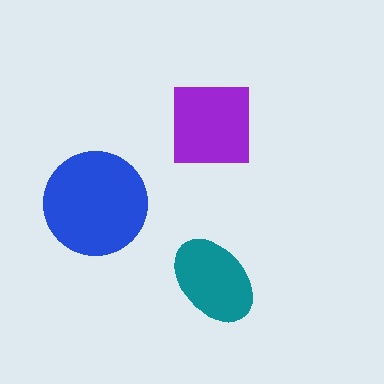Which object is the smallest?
The teal ellipse.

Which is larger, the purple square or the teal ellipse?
The purple square.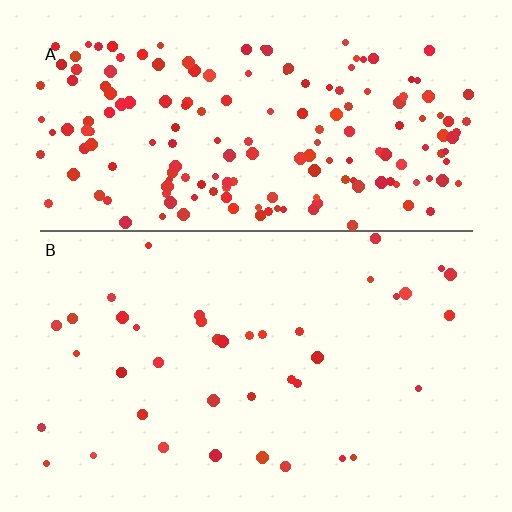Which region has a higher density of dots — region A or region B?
A (the top).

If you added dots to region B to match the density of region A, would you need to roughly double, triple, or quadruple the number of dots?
Approximately quadruple.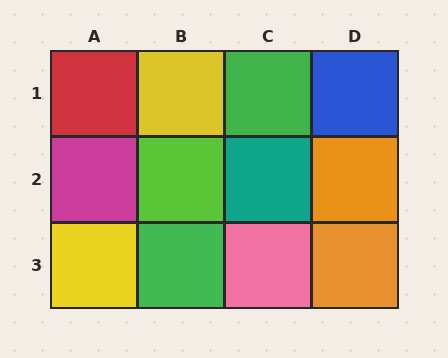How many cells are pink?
1 cell is pink.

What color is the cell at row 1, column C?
Green.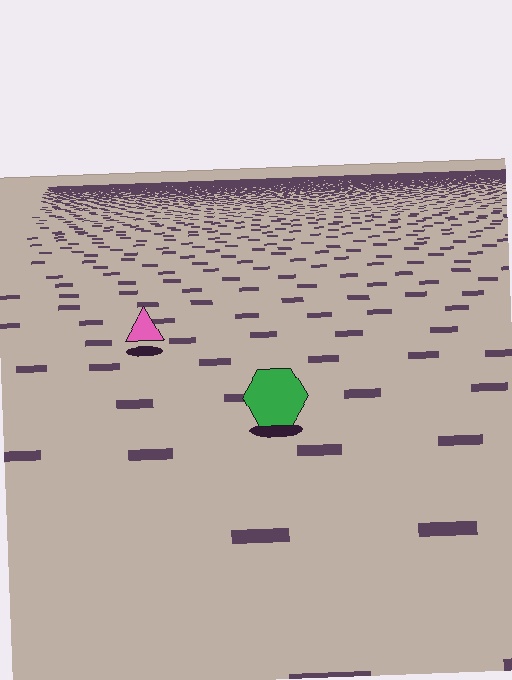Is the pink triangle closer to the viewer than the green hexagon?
No. The green hexagon is closer — you can tell from the texture gradient: the ground texture is coarser near it.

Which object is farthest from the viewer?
The pink triangle is farthest from the viewer. It appears smaller and the ground texture around it is denser.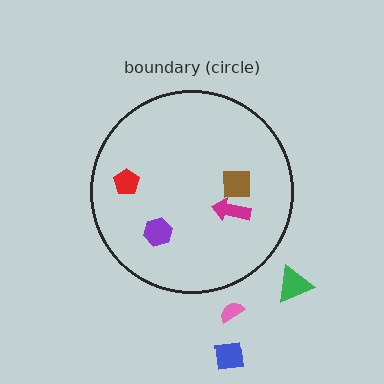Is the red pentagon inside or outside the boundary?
Inside.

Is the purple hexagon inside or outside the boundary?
Inside.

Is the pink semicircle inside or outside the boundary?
Outside.